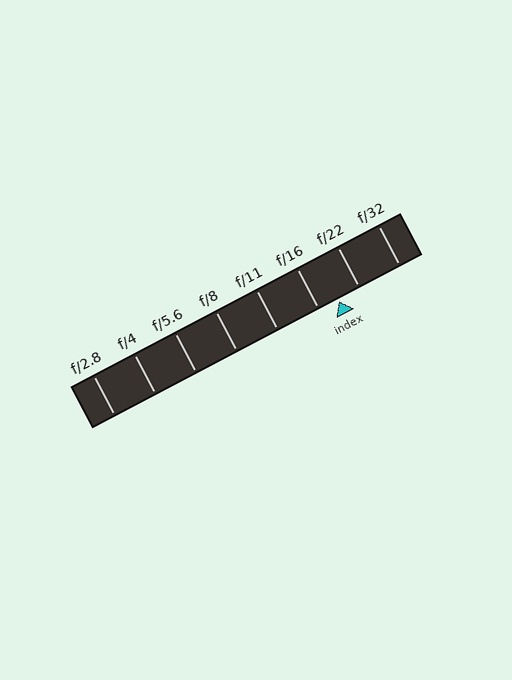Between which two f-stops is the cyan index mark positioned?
The index mark is between f/16 and f/22.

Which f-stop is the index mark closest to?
The index mark is closest to f/16.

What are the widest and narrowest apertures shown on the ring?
The widest aperture shown is f/2.8 and the narrowest is f/32.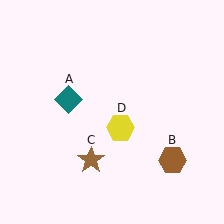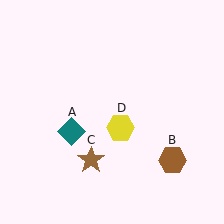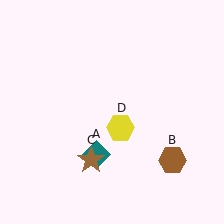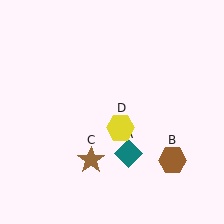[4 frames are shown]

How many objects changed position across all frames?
1 object changed position: teal diamond (object A).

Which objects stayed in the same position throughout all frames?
Brown hexagon (object B) and brown star (object C) and yellow hexagon (object D) remained stationary.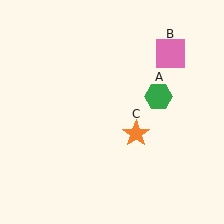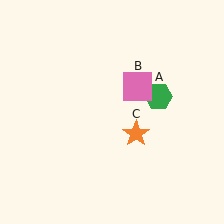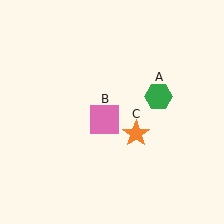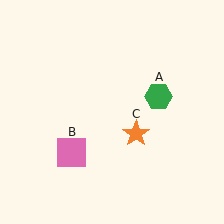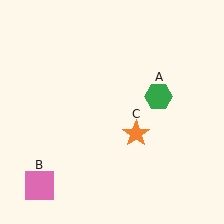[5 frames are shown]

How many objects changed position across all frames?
1 object changed position: pink square (object B).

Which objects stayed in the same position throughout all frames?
Green hexagon (object A) and orange star (object C) remained stationary.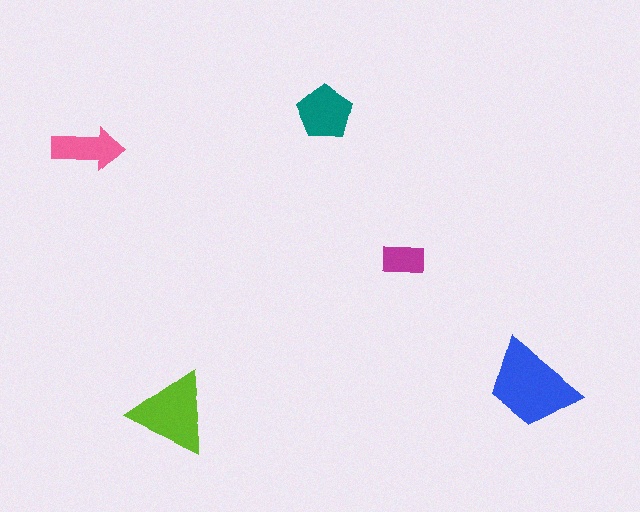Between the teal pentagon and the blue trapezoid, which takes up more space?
The blue trapezoid.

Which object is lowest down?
The lime triangle is bottommost.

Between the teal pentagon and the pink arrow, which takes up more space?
The teal pentagon.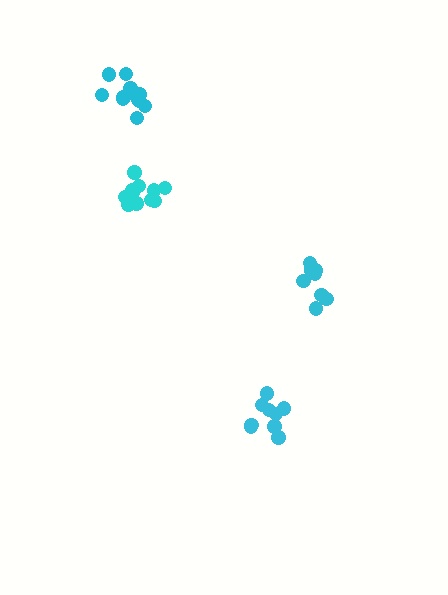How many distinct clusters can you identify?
There are 4 distinct clusters.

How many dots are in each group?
Group 1: 12 dots, Group 2: 9 dots, Group 3: 9 dots, Group 4: 12 dots (42 total).